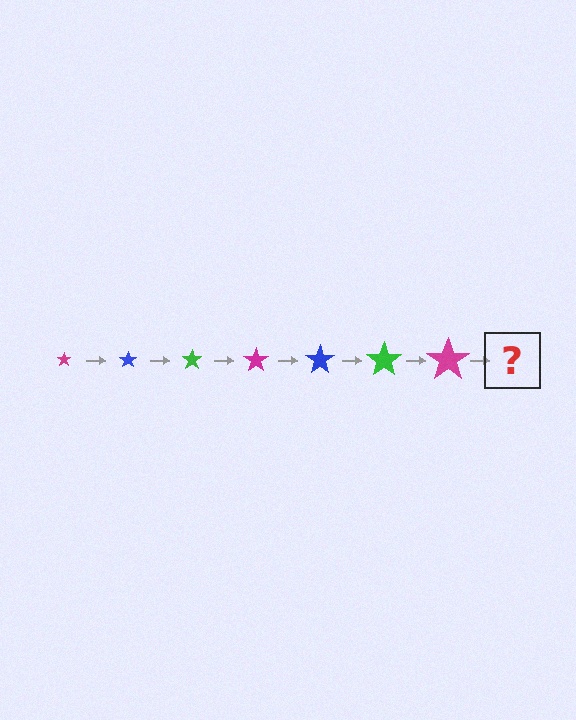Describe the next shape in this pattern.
It should be a blue star, larger than the previous one.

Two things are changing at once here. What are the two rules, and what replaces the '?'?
The two rules are that the star grows larger each step and the color cycles through magenta, blue, and green. The '?' should be a blue star, larger than the previous one.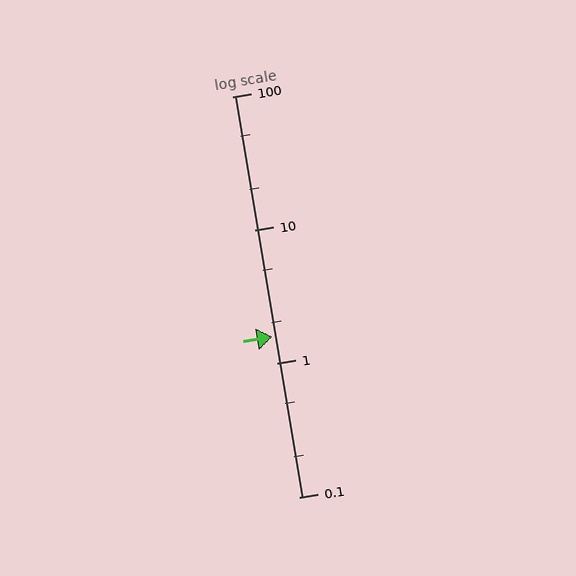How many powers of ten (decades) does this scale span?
The scale spans 3 decades, from 0.1 to 100.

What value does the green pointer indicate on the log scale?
The pointer indicates approximately 1.6.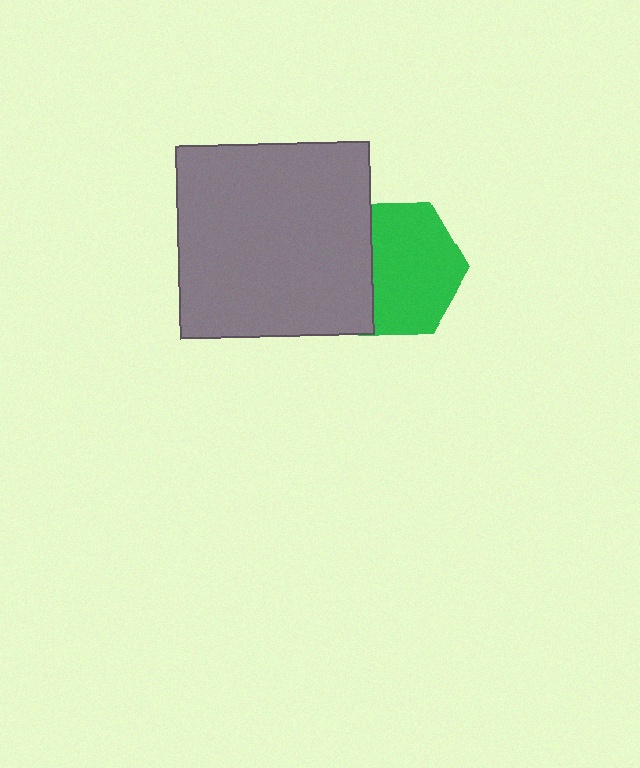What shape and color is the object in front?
The object in front is a gray square.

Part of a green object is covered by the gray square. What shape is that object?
It is a hexagon.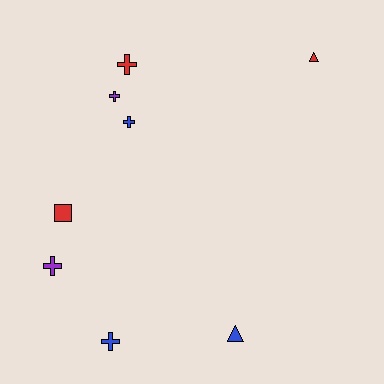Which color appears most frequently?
Red, with 3 objects.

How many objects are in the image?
There are 8 objects.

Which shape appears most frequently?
Cross, with 5 objects.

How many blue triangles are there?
There is 1 blue triangle.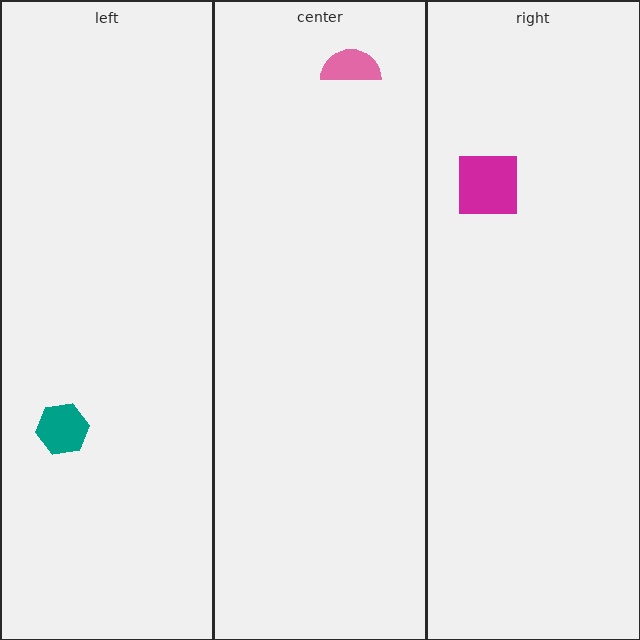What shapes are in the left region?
The teal hexagon.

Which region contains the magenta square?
The right region.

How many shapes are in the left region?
1.